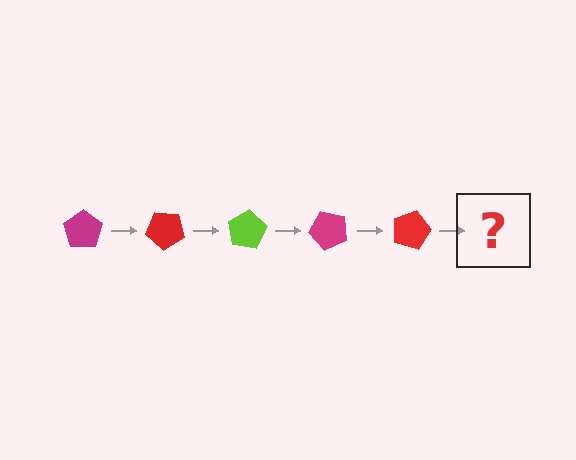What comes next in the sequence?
The next element should be a lime pentagon, rotated 200 degrees from the start.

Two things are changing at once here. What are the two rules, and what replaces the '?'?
The two rules are that it rotates 40 degrees each step and the color cycles through magenta, red, and lime. The '?' should be a lime pentagon, rotated 200 degrees from the start.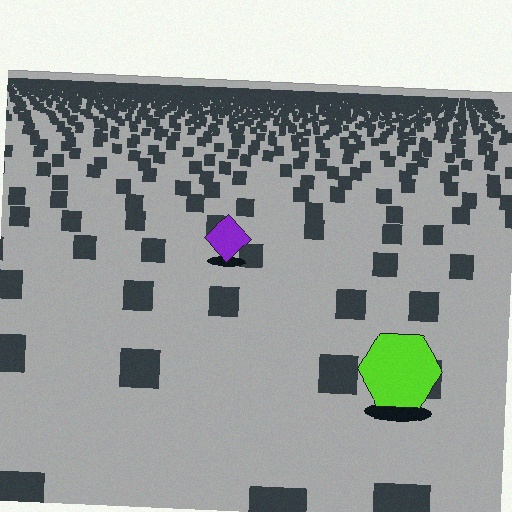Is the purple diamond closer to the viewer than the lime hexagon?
No. The lime hexagon is closer — you can tell from the texture gradient: the ground texture is coarser near it.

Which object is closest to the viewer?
The lime hexagon is closest. The texture marks near it are larger and more spread out.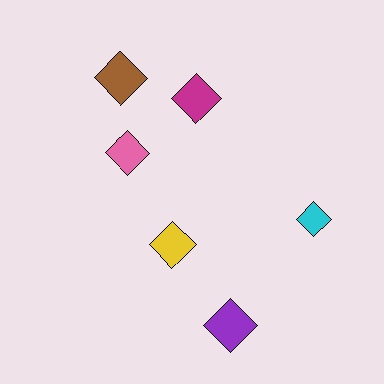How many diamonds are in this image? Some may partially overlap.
There are 6 diamonds.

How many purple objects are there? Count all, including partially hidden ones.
There is 1 purple object.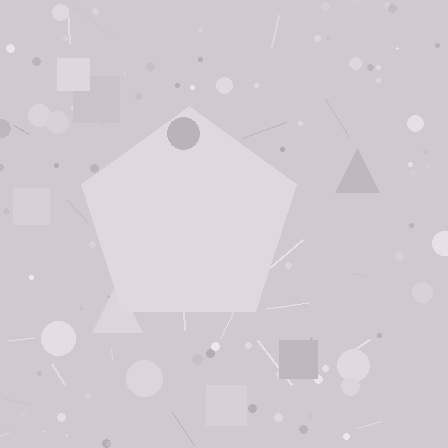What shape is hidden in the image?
A pentagon is hidden in the image.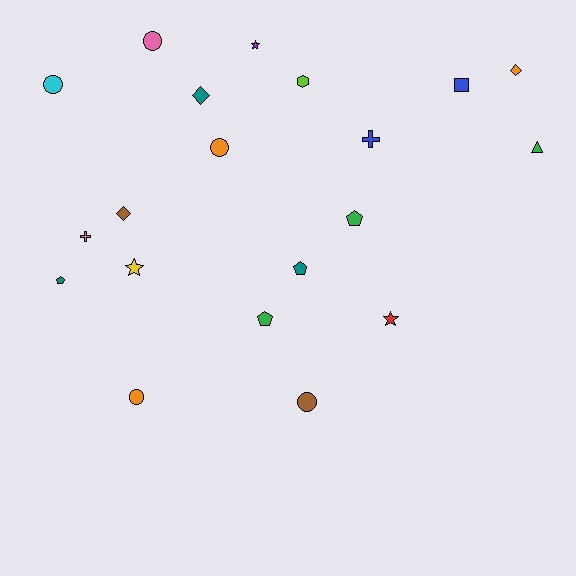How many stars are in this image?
There are 3 stars.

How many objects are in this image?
There are 20 objects.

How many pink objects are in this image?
There are 2 pink objects.